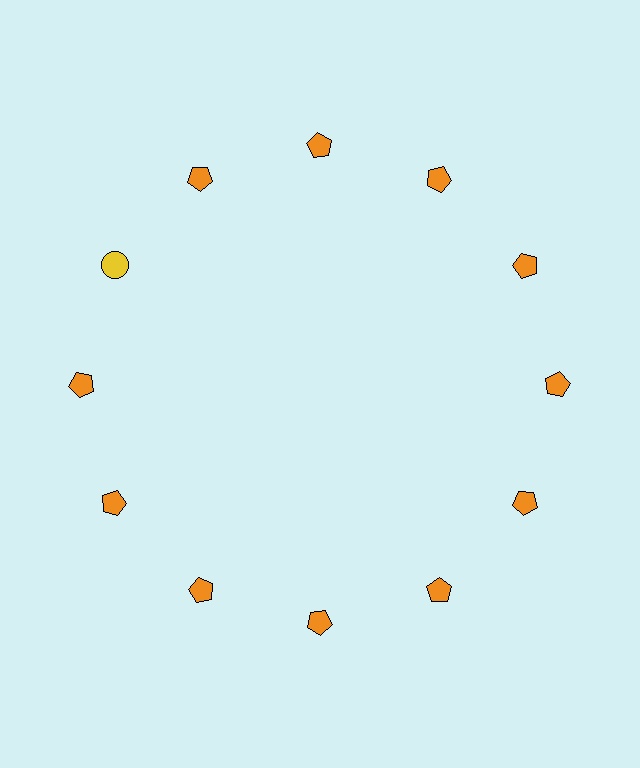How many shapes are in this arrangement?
There are 12 shapes arranged in a ring pattern.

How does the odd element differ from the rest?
It differs in both color (yellow instead of orange) and shape (circle instead of pentagon).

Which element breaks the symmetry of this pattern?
The yellow circle at roughly the 10 o'clock position breaks the symmetry. All other shapes are orange pentagons.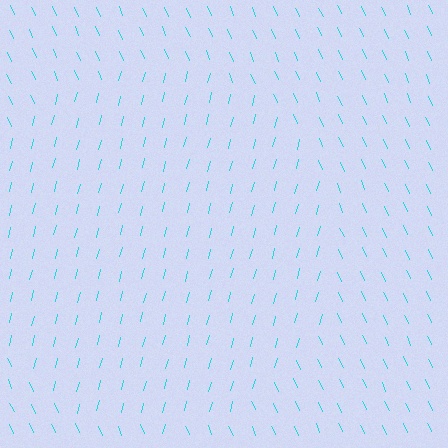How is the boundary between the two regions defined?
The boundary is defined purely by a change in line orientation (approximately 39 degrees difference). All lines are the same color and thickness.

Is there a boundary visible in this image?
Yes, there is a texture boundary formed by a change in line orientation.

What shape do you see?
I see a circle.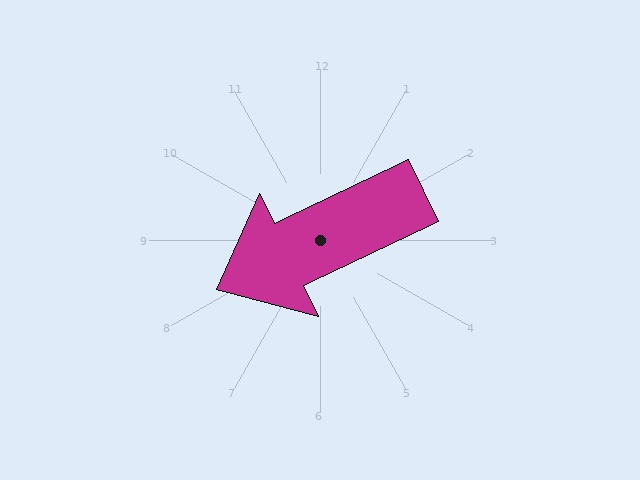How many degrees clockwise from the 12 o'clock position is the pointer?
Approximately 244 degrees.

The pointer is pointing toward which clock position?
Roughly 8 o'clock.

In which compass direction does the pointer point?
Southwest.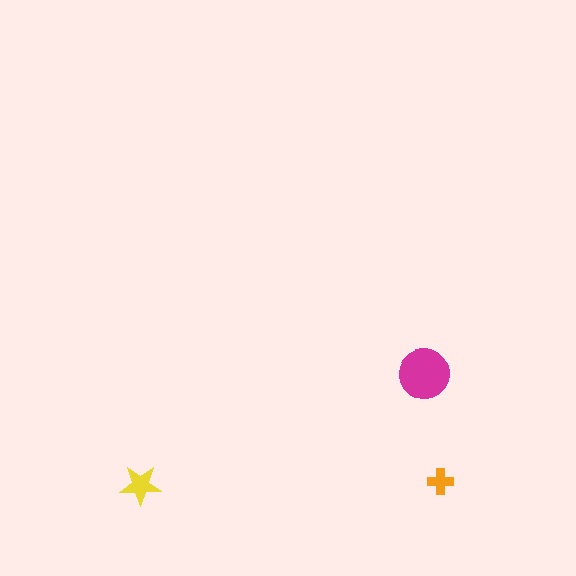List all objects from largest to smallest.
The magenta circle, the yellow star, the orange cross.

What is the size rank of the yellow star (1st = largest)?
2nd.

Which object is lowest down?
The orange cross is bottommost.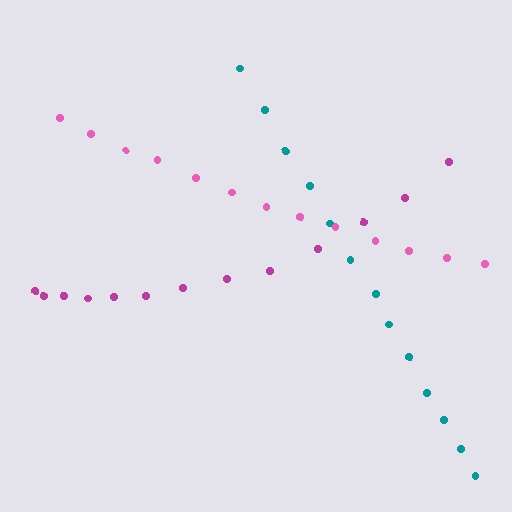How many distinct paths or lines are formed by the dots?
There are 3 distinct paths.